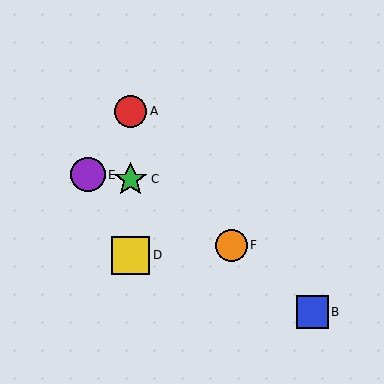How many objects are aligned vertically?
3 objects (A, C, D) are aligned vertically.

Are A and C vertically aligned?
Yes, both are at x≈131.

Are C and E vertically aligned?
No, C is at x≈131 and E is at x≈88.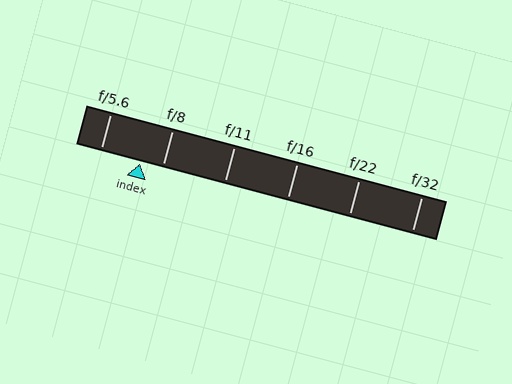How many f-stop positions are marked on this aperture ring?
There are 6 f-stop positions marked.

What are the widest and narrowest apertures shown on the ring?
The widest aperture shown is f/5.6 and the narrowest is f/32.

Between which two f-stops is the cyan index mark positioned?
The index mark is between f/5.6 and f/8.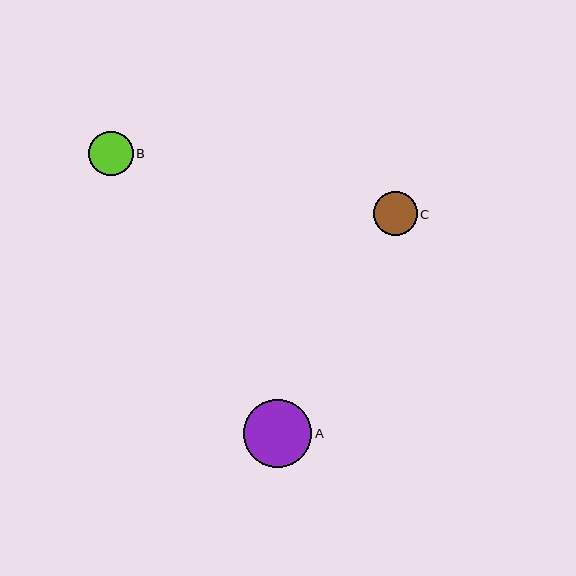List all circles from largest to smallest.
From largest to smallest: A, B, C.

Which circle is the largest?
Circle A is the largest with a size of approximately 68 pixels.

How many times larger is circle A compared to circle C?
Circle A is approximately 1.6 times the size of circle C.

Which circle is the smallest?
Circle C is the smallest with a size of approximately 44 pixels.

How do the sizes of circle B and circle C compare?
Circle B and circle C are approximately the same size.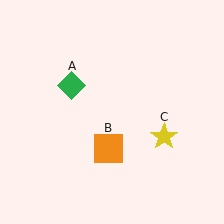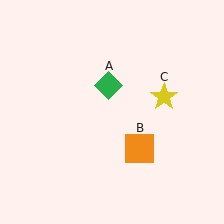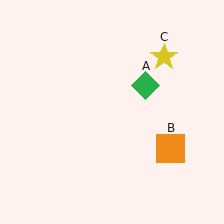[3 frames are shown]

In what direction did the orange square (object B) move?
The orange square (object B) moved right.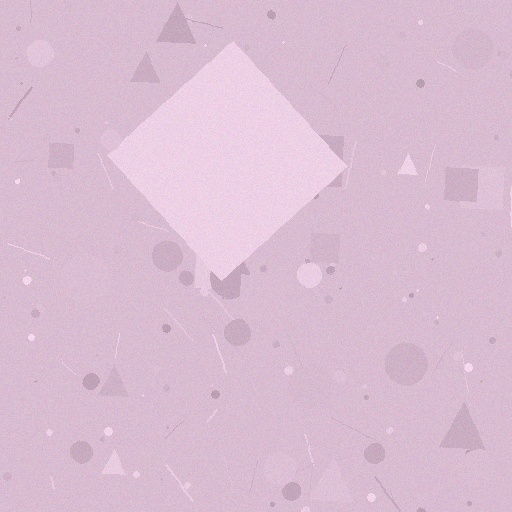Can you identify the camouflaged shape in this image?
The camouflaged shape is a diamond.